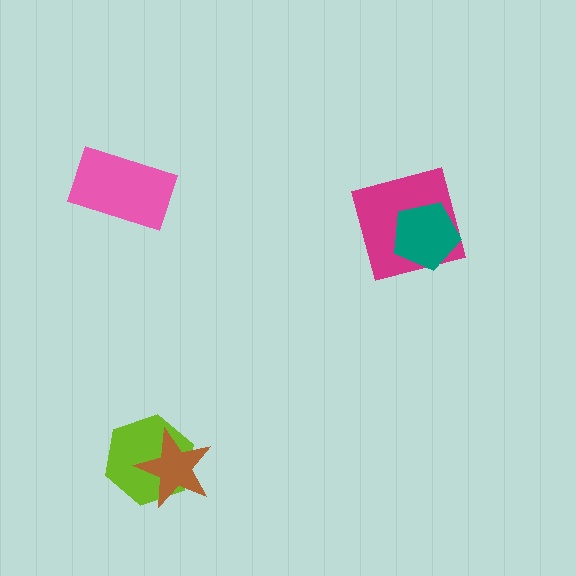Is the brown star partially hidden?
No, no other shape covers it.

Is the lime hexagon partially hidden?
Yes, it is partially covered by another shape.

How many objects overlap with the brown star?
1 object overlaps with the brown star.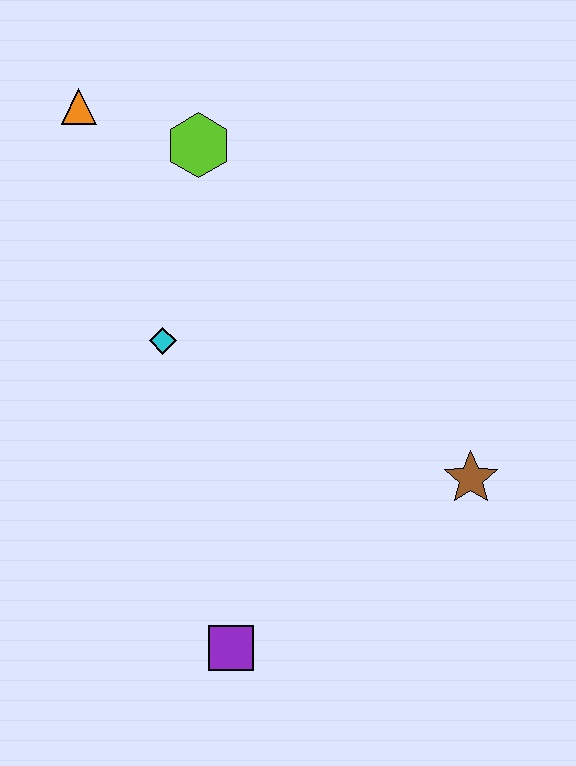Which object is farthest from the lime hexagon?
The purple square is farthest from the lime hexagon.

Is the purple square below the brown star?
Yes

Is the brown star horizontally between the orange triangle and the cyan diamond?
No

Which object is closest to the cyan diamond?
The lime hexagon is closest to the cyan diamond.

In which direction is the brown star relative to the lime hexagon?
The brown star is below the lime hexagon.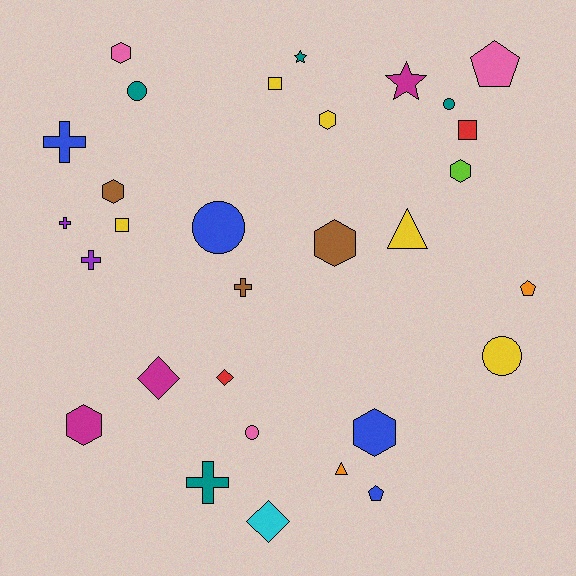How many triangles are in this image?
There are 2 triangles.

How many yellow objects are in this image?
There are 5 yellow objects.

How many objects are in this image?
There are 30 objects.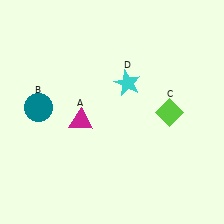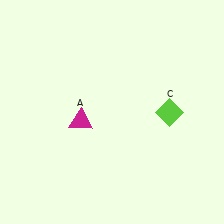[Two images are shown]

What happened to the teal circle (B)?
The teal circle (B) was removed in Image 2. It was in the top-left area of Image 1.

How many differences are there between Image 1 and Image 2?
There are 2 differences between the two images.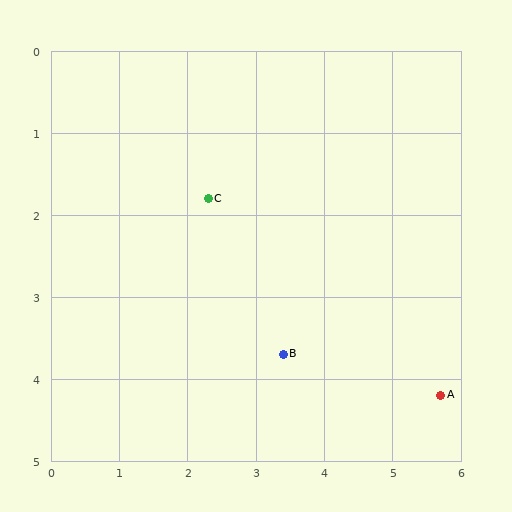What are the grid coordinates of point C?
Point C is at approximately (2.3, 1.8).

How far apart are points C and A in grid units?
Points C and A are about 4.2 grid units apart.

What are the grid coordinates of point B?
Point B is at approximately (3.4, 3.7).